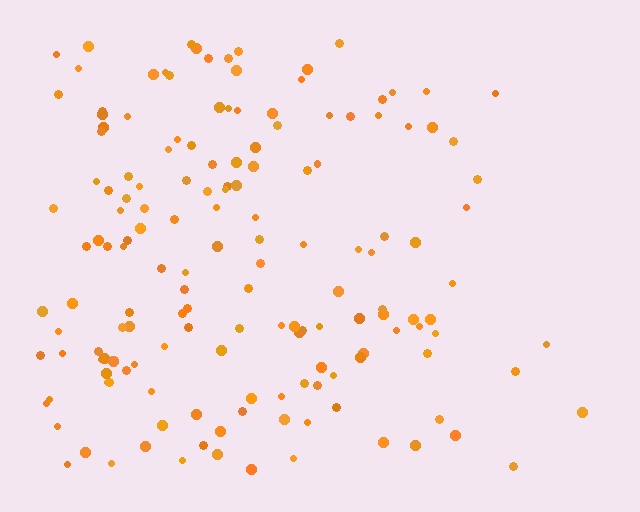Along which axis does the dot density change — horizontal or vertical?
Horizontal.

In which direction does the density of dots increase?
From right to left, with the left side densest.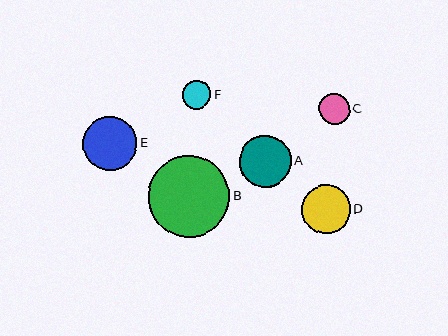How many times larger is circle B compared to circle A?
Circle B is approximately 1.6 times the size of circle A.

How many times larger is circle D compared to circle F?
Circle D is approximately 1.7 times the size of circle F.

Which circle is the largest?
Circle B is the largest with a size of approximately 81 pixels.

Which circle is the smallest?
Circle F is the smallest with a size of approximately 28 pixels.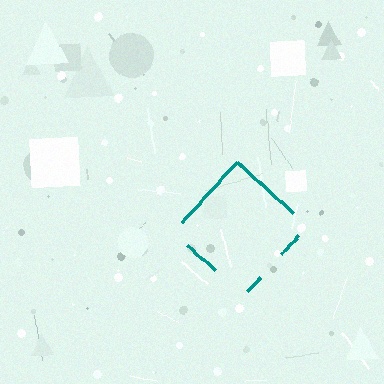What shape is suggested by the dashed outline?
The dashed outline suggests a diamond.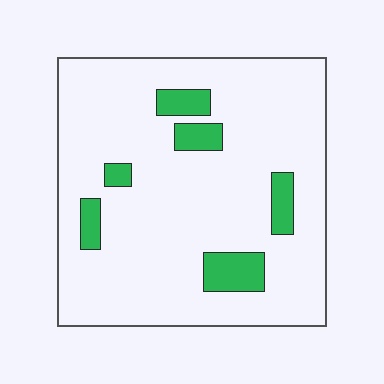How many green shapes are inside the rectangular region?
6.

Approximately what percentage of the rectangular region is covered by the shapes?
Approximately 10%.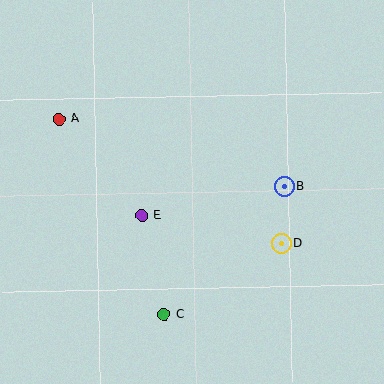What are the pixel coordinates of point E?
Point E is at (142, 215).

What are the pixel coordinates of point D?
Point D is at (281, 243).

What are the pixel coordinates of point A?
Point A is at (59, 119).